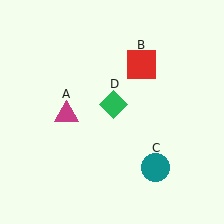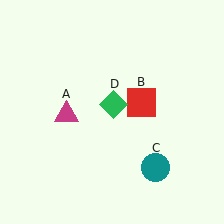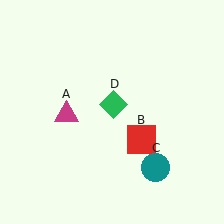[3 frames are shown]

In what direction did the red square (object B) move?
The red square (object B) moved down.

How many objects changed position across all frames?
1 object changed position: red square (object B).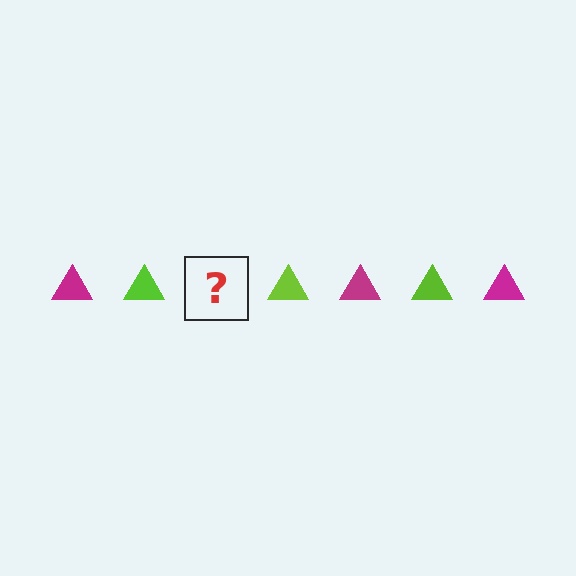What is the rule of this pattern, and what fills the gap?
The rule is that the pattern cycles through magenta, lime triangles. The gap should be filled with a magenta triangle.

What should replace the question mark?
The question mark should be replaced with a magenta triangle.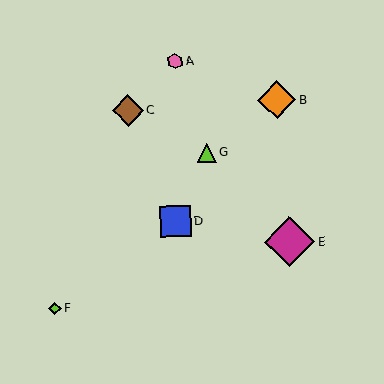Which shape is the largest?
The magenta diamond (labeled E) is the largest.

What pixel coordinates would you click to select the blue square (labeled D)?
Click at (175, 221) to select the blue square D.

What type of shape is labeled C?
Shape C is a brown diamond.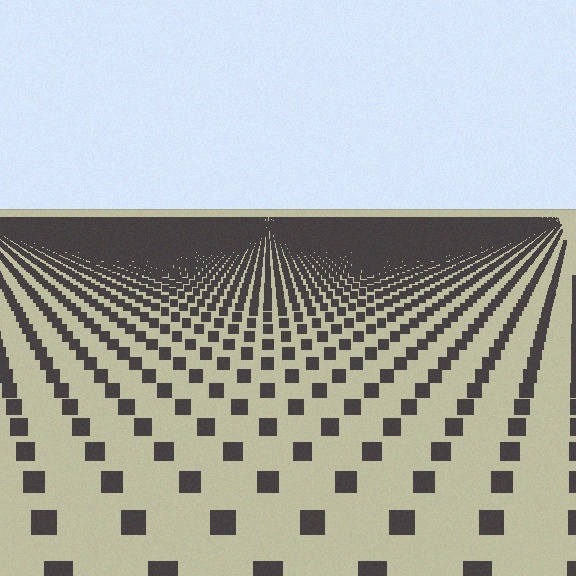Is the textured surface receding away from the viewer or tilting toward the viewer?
The surface is receding away from the viewer. Texture elements get smaller and denser toward the top.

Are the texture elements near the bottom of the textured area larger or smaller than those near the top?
Larger. Near the bottom, elements are closer to the viewer and appear at a bigger on-screen size.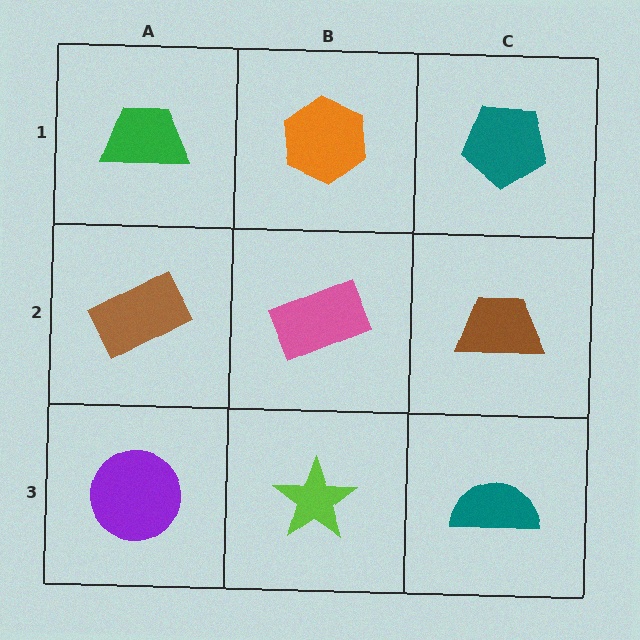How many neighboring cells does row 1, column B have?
3.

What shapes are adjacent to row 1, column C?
A brown trapezoid (row 2, column C), an orange hexagon (row 1, column B).